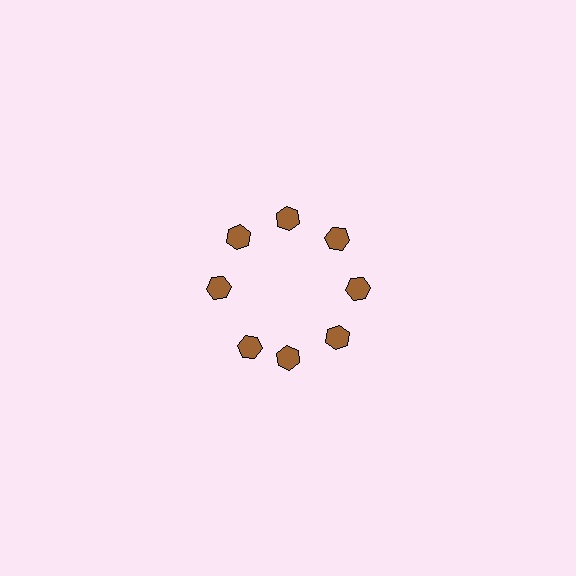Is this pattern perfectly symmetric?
No. The 8 brown hexagons are arranged in a ring, but one element near the 8 o'clock position is rotated out of alignment along the ring, breaking the 8-fold rotational symmetry.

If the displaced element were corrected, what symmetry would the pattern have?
It would have 8-fold rotational symmetry — the pattern would map onto itself every 45 degrees.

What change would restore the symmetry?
The symmetry would be restored by rotating it back into even spacing with its neighbors so that all 8 hexagons sit at equal angles and equal distance from the center.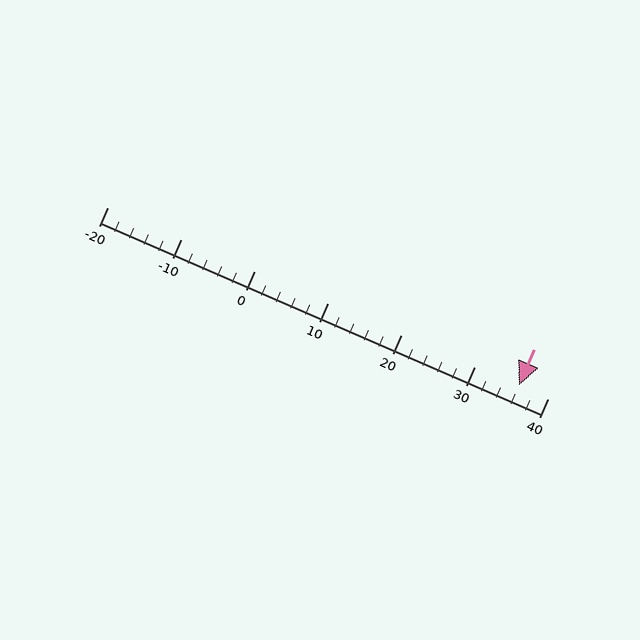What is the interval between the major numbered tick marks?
The major tick marks are spaced 10 units apart.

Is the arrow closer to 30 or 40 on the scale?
The arrow is closer to 40.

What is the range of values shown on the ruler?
The ruler shows values from -20 to 40.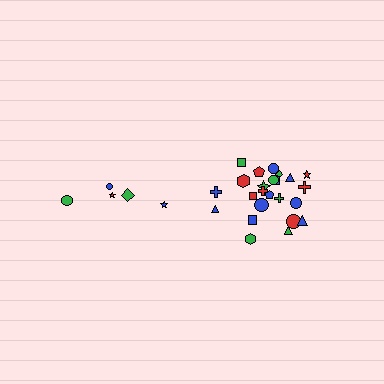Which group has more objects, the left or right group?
The right group.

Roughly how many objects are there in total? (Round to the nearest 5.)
Roughly 30 objects in total.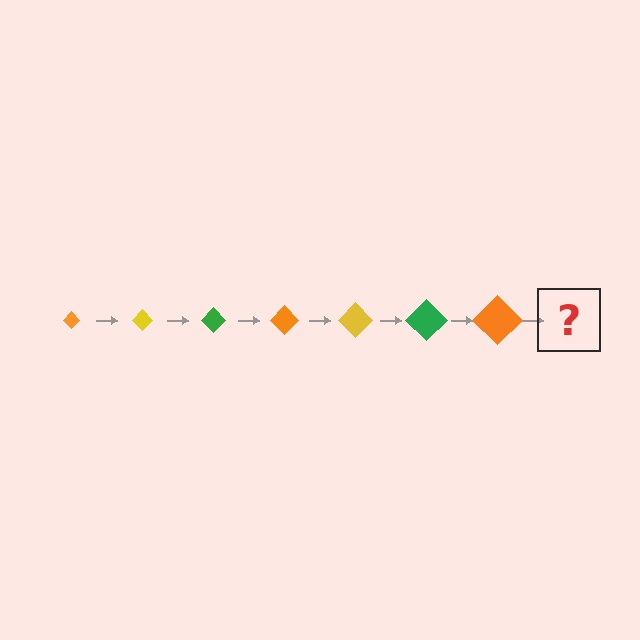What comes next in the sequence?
The next element should be a yellow diamond, larger than the previous one.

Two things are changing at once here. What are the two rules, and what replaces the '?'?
The two rules are that the diamond grows larger each step and the color cycles through orange, yellow, and green. The '?' should be a yellow diamond, larger than the previous one.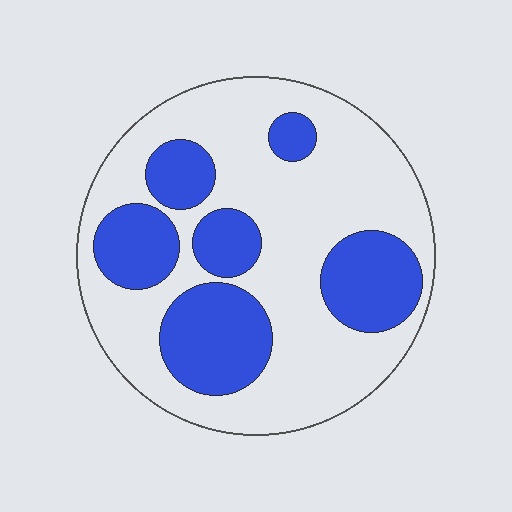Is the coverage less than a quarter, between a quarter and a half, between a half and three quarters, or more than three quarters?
Between a quarter and a half.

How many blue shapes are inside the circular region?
6.